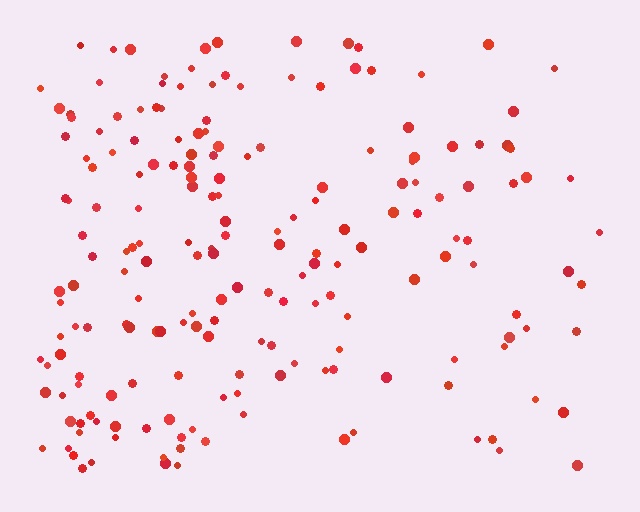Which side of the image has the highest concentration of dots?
The left.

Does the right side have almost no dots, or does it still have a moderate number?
Still a moderate number, just noticeably fewer than the left.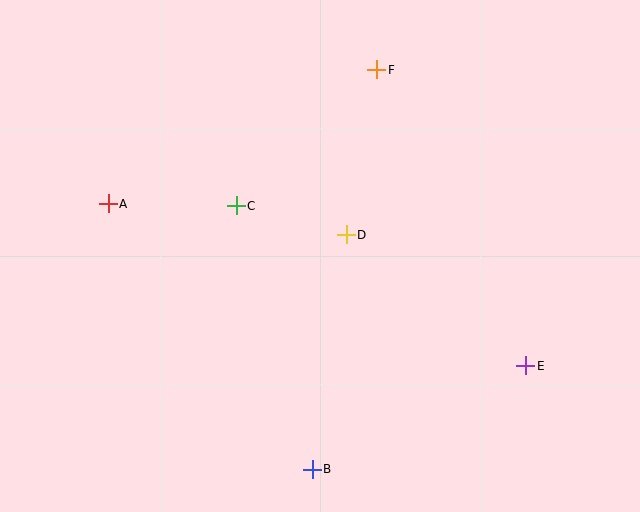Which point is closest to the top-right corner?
Point F is closest to the top-right corner.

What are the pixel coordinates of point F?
Point F is at (377, 70).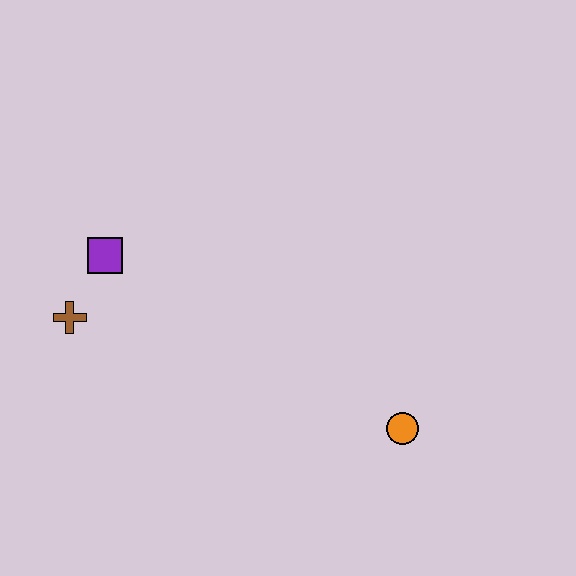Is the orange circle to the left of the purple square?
No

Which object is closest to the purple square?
The brown cross is closest to the purple square.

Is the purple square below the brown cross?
No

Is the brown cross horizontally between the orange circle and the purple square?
No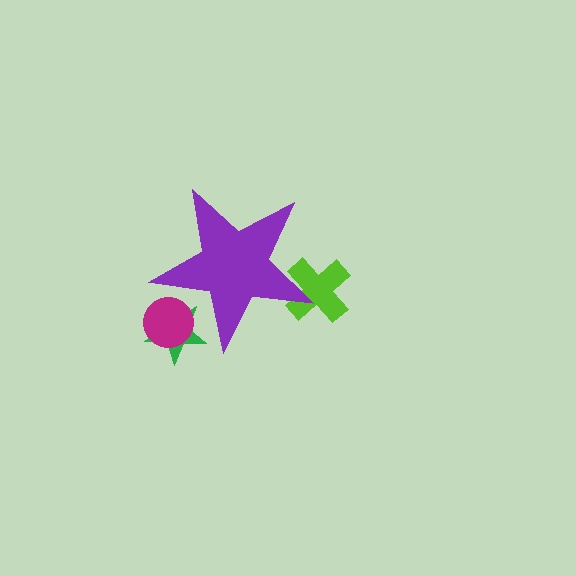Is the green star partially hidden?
Yes, the green star is partially hidden behind the purple star.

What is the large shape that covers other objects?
A purple star.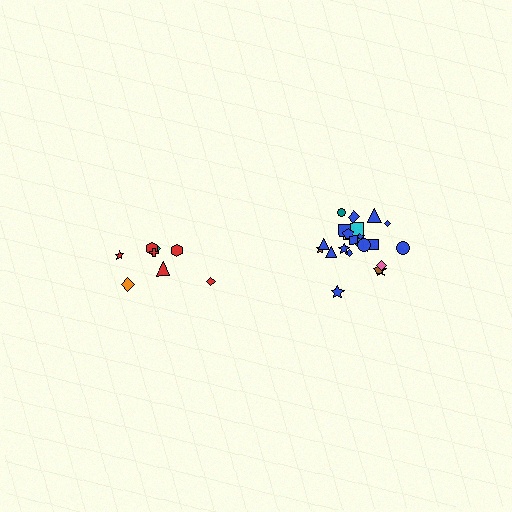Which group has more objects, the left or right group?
The right group.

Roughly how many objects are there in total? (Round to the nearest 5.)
Roughly 35 objects in total.